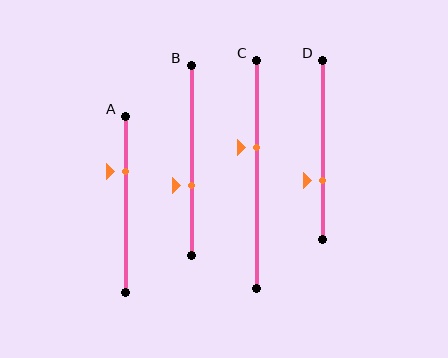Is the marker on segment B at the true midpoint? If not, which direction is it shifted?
No, the marker on segment B is shifted downward by about 13% of the segment length.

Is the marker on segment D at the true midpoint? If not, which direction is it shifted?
No, the marker on segment D is shifted downward by about 17% of the segment length.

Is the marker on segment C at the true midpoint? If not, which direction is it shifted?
No, the marker on segment C is shifted upward by about 12% of the segment length.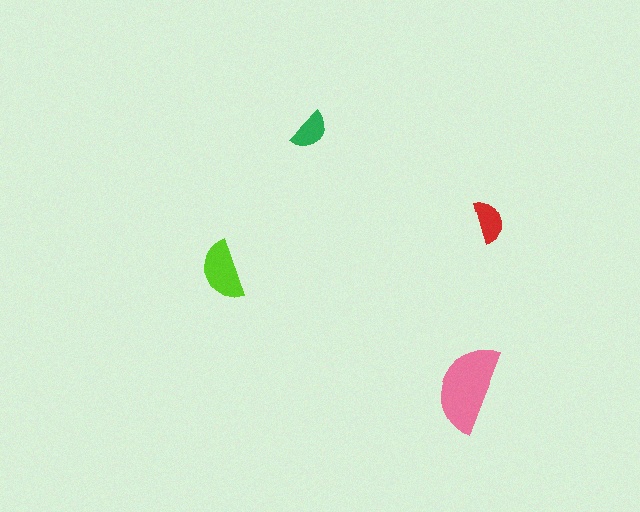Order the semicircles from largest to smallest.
the pink one, the lime one, the red one, the green one.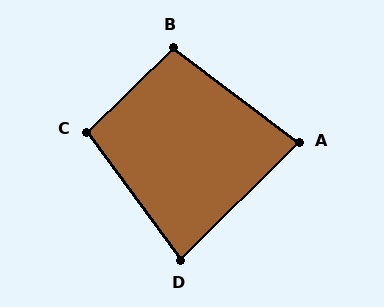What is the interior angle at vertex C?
Approximately 98 degrees (obtuse).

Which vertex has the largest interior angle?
B, at approximately 98 degrees.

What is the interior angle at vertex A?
Approximately 82 degrees (acute).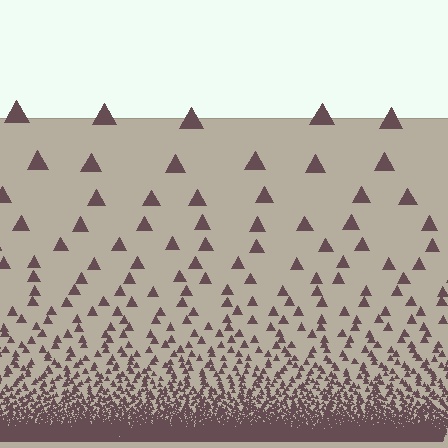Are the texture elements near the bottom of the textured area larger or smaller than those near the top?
Smaller. The gradient is inverted — elements near the bottom are smaller and denser.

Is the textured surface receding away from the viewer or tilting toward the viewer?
The surface appears to tilt toward the viewer. Texture elements get larger and sparser toward the top.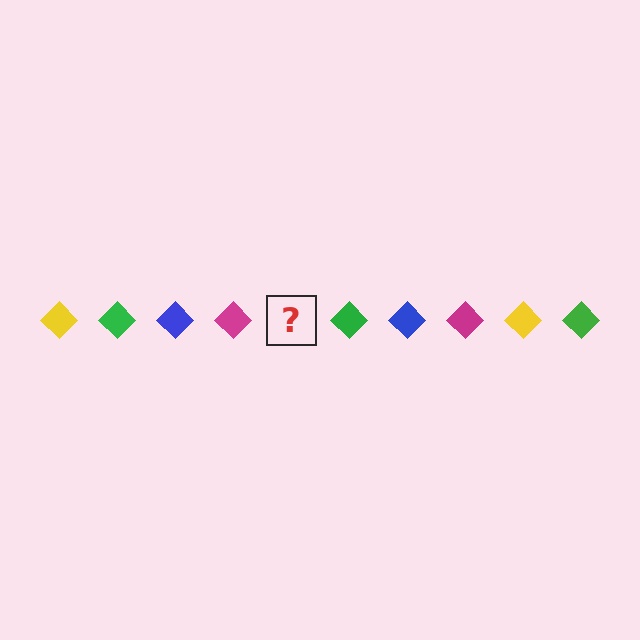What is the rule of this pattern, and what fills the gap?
The rule is that the pattern cycles through yellow, green, blue, magenta diamonds. The gap should be filled with a yellow diamond.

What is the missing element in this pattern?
The missing element is a yellow diamond.